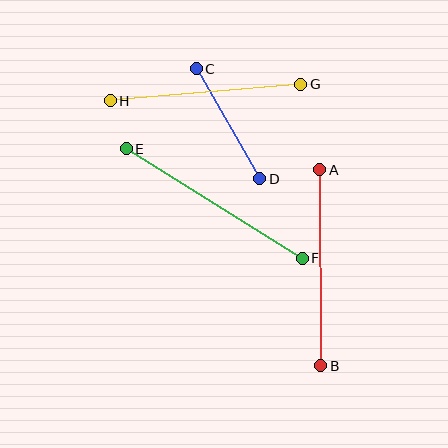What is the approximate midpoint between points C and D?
The midpoint is at approximately (228, 124) pixels.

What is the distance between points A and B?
The distance is approximately 196 pixels.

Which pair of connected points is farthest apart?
Points E and F are farthest apart.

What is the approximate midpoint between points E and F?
The midpoint is at approximately (214, 204) pixels.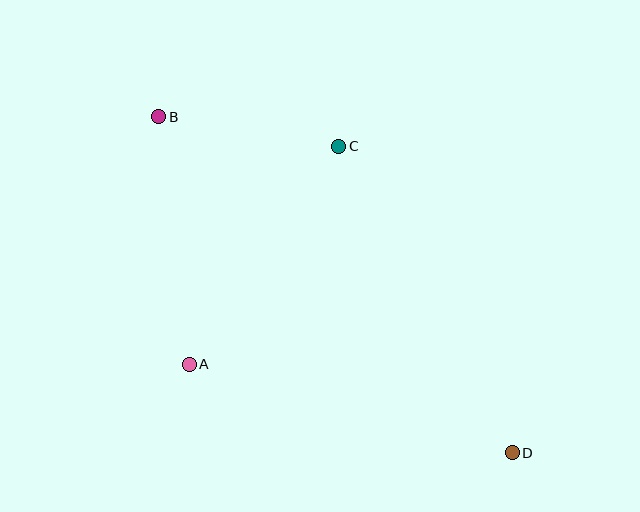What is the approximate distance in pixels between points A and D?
The distance between A and D is approximately 335 pixels.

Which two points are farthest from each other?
Points B and D are farthest from each other.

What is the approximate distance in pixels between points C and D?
The distance between C and D is approximately 352 pixels.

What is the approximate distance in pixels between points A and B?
The distance between A and B is approximately 249 pixels.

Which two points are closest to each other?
Points B and C are closest to each other.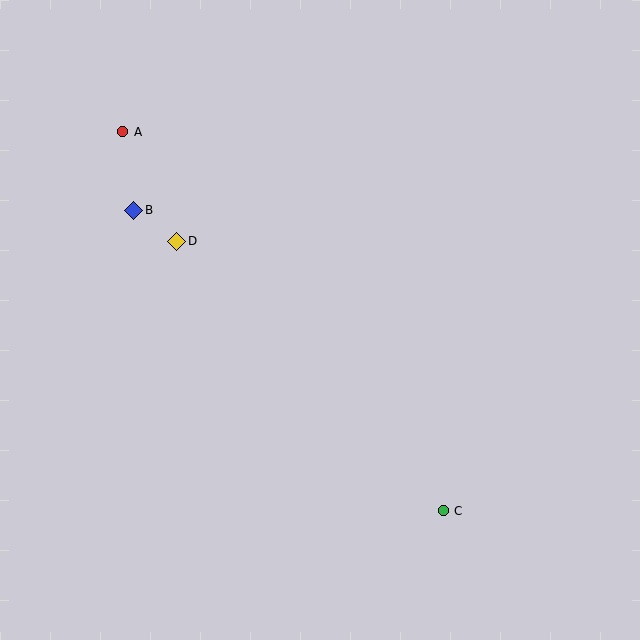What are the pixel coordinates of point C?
Point C is at (443, 511).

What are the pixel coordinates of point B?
Point B is at (134, 210).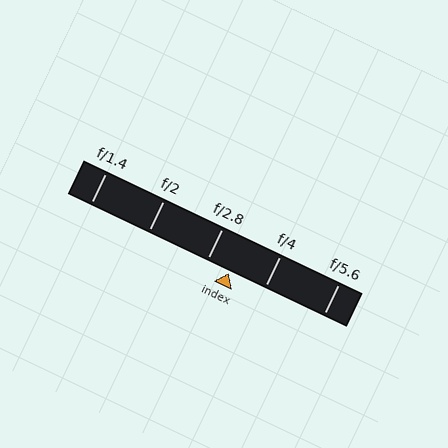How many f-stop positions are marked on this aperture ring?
There are 5 f-stop positions marked.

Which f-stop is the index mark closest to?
The index mark is closest to f/2.8.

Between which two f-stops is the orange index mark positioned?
The index mark is between f/2.8 and f/4.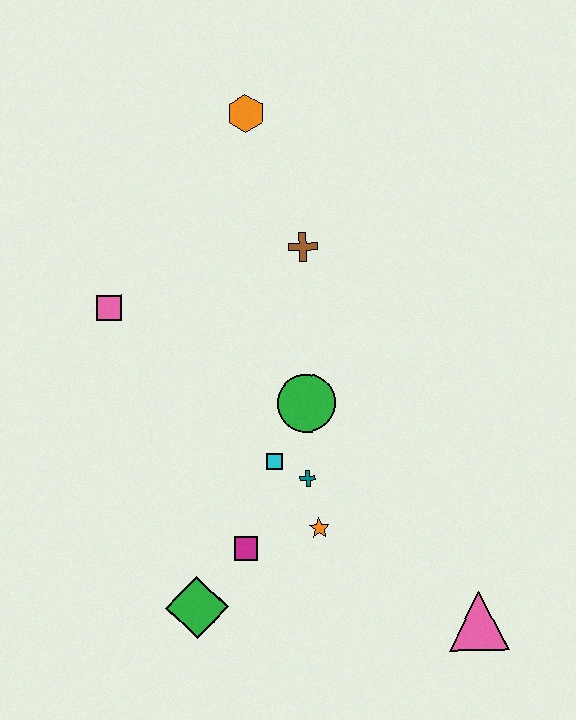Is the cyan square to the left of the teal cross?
Yes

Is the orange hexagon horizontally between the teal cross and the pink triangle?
No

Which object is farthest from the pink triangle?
The orange hexagon is farthest from the pink triangle.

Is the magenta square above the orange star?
No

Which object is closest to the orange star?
The teal cross is closest to the orange star.